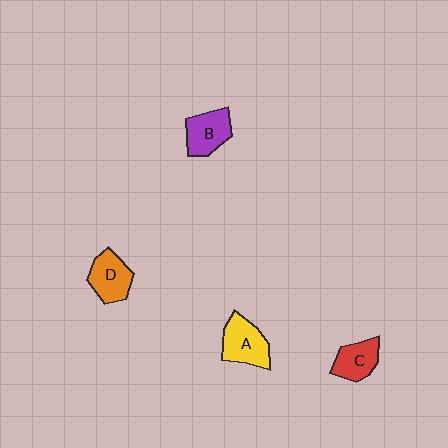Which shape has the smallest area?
Shape C (red).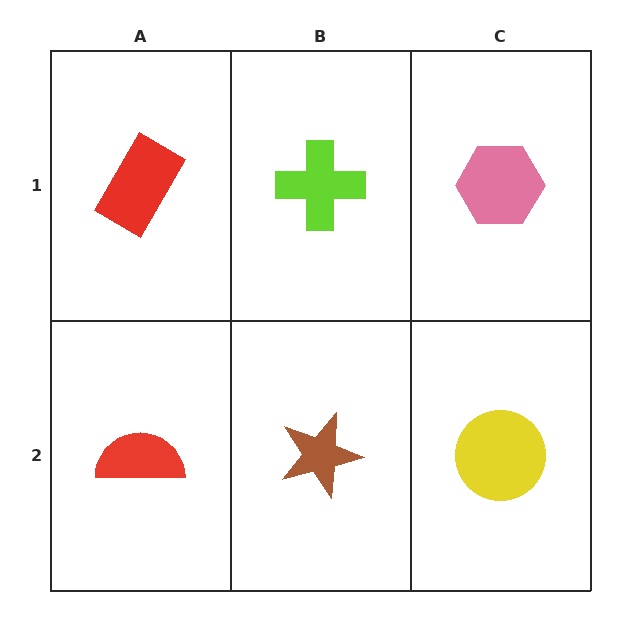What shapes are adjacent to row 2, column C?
A pink hexagon (row 1, column C), a brown star (row 2, column B).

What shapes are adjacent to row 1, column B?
A brown star (row 2, column B), a red rectangle (row 1, column A), a pink hexagon (row 1, column C).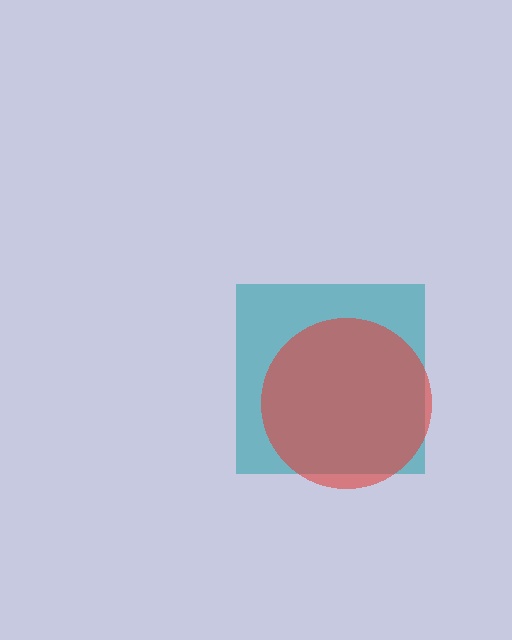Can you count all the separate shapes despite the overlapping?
Yes, there are 2 separate shapes.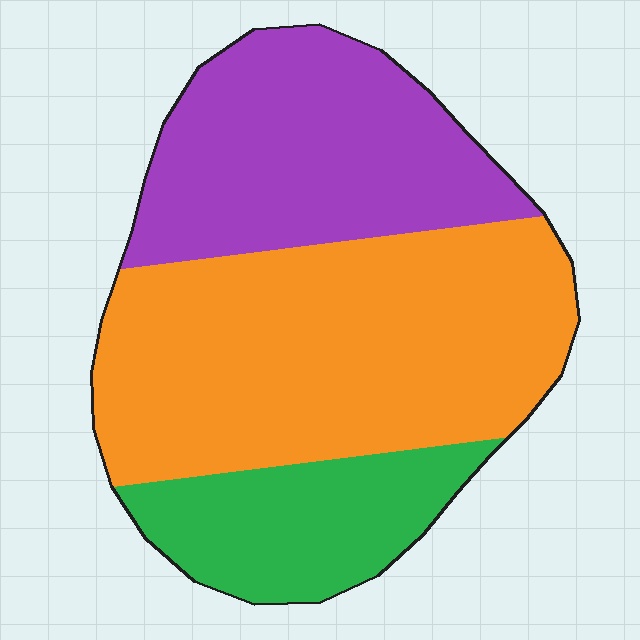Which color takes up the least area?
Green, at roughly 20%.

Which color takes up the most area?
Orange, at roughly 50%.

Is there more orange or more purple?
Orange.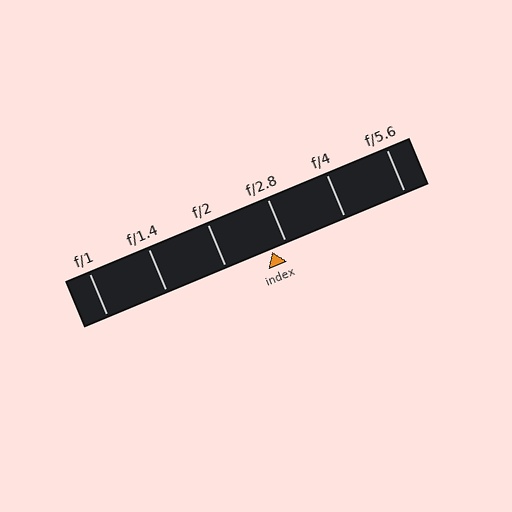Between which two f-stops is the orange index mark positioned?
The index mark is between f/2 and f/2.8.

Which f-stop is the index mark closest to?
The index mark is closest to f/2.8.